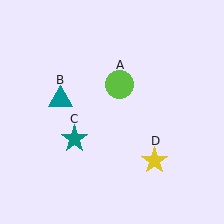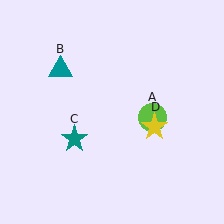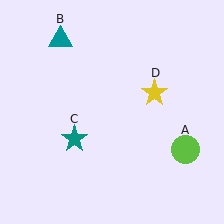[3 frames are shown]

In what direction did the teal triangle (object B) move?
The teal triangle (object B) moved up.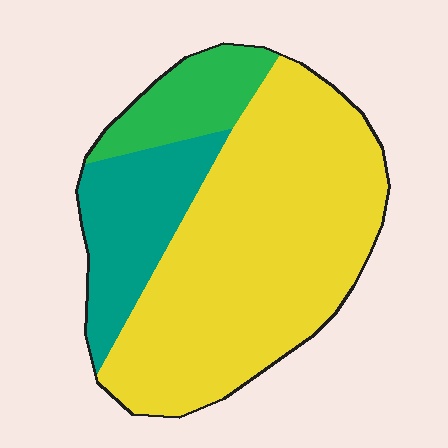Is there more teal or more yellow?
Yellow.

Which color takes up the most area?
Yellow, at roughly 65%.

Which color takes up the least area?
Green, at roughly 15%.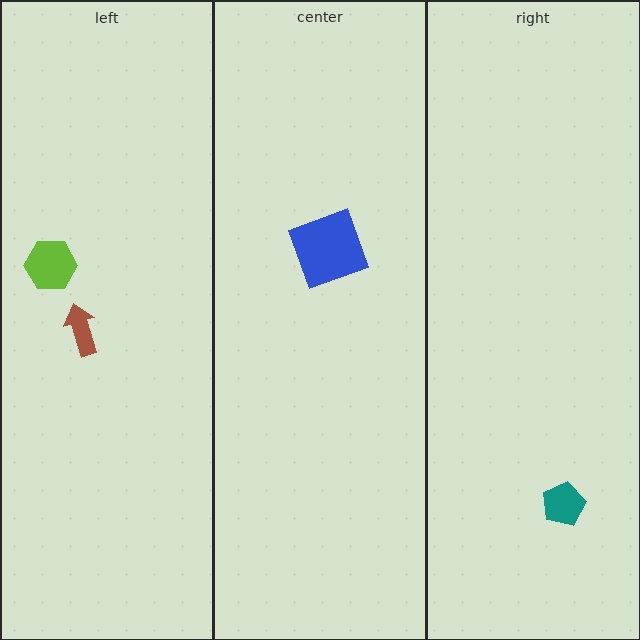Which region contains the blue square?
The center region.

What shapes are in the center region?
The blue square.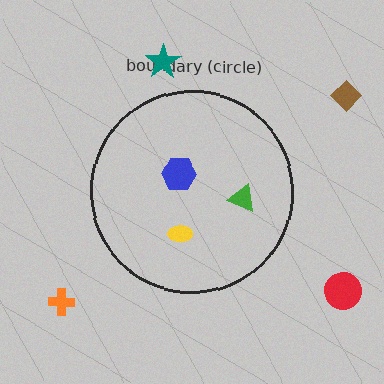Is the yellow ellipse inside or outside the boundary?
Inside.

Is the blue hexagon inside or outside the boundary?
Inside.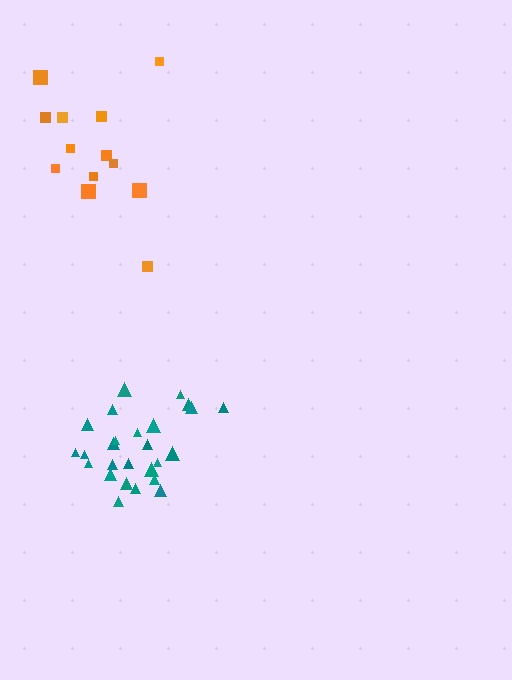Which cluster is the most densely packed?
Teal.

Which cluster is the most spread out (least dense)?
Orange.